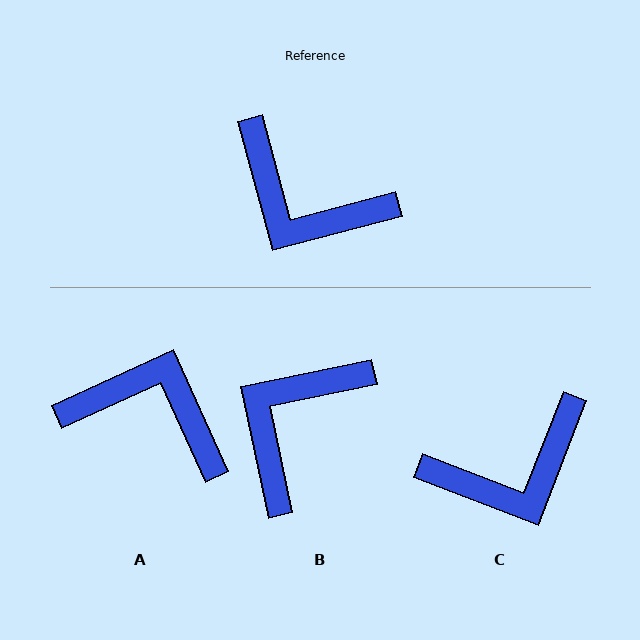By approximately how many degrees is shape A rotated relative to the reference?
Approximately 170 degrees clockwise.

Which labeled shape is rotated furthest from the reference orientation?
A, about 170 degrees away.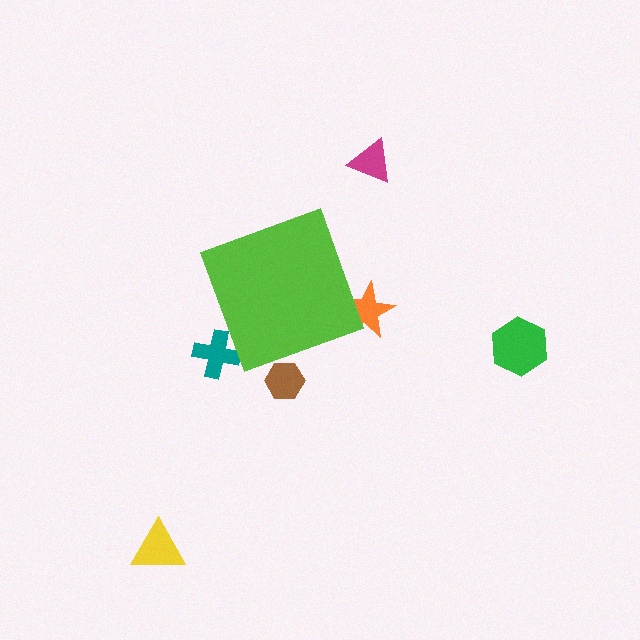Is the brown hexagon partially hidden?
Yes, the brown hexagon is partially hidden behind the lime diamond.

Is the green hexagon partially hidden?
No, the green hexagon is fully visible.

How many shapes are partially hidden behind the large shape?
3 shapes are partially hidden.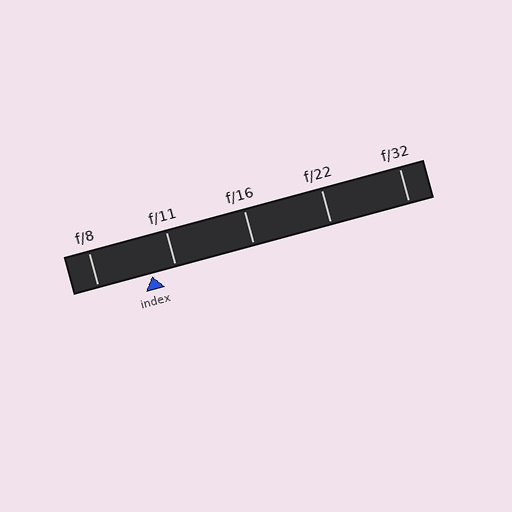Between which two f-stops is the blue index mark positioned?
The index mark is between f/8 and f/11.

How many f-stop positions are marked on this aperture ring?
There are 5 f-stop positions marked.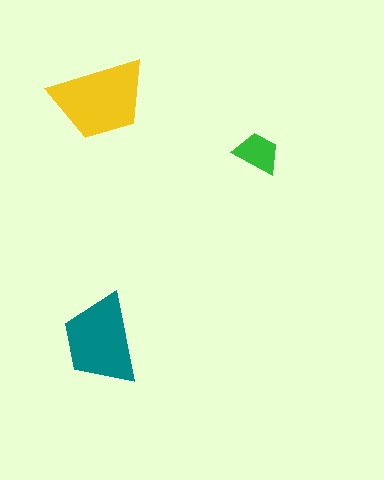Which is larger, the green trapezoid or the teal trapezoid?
The teal one.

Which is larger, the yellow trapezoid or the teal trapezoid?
The yellow one.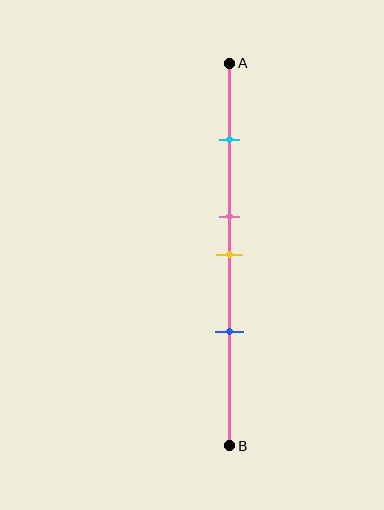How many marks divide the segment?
There are 4 marks dividing the segment.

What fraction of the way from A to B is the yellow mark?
The yellow mark is approximately 50% (0.5) of the way from A to B.